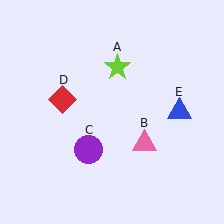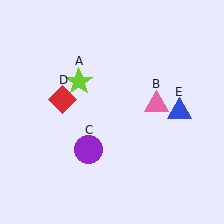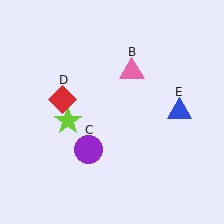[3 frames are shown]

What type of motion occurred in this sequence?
The lime star (object A), pink triangle (object B) rotated counterclockwise around the center of the scene.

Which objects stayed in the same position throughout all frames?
Purple circle (object C) and red diamond (object D) and blue triangle (object E) remained stationary.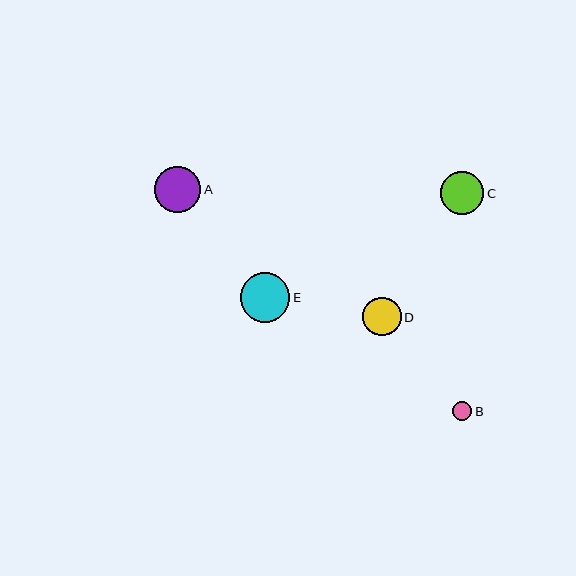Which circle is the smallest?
Circle B is the smallest with a size of approximately 19 pixels.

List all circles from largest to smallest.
From largest to smallest: E, A, C, D, B.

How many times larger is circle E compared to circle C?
Circle E is approximately 1.1 times the size of circle C.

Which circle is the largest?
Circle E is the largest with a size of approximately 49 pixels.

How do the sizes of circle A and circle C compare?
Circle A and circle C are approximately the same size.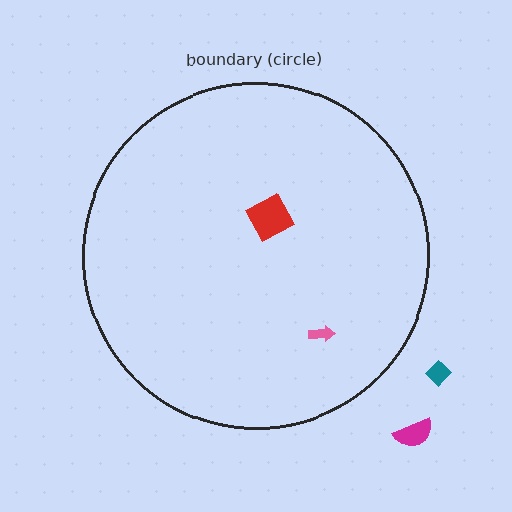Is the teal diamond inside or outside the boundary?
Outside.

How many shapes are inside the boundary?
2 inside, 2 outside.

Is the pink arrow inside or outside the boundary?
Inside.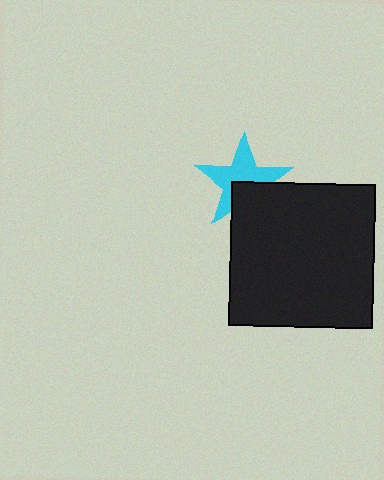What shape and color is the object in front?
The object in front is a black square.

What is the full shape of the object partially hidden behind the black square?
The partially hidden object is a cyan star.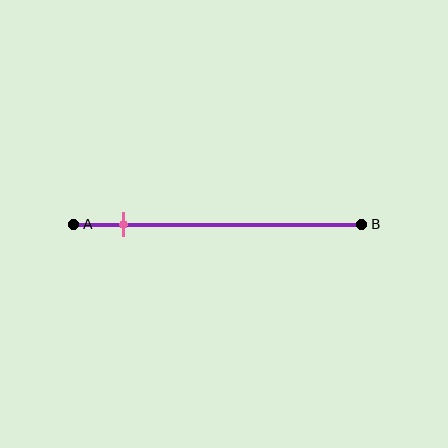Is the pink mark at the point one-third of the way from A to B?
No, the mark is at about 15% from A, not at the 33% one-third point.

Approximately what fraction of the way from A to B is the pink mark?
The pink mark is approximately 15% of the way from A to B.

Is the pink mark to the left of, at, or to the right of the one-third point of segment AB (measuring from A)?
The pink mark is to the left of the one-third point of segment AB.